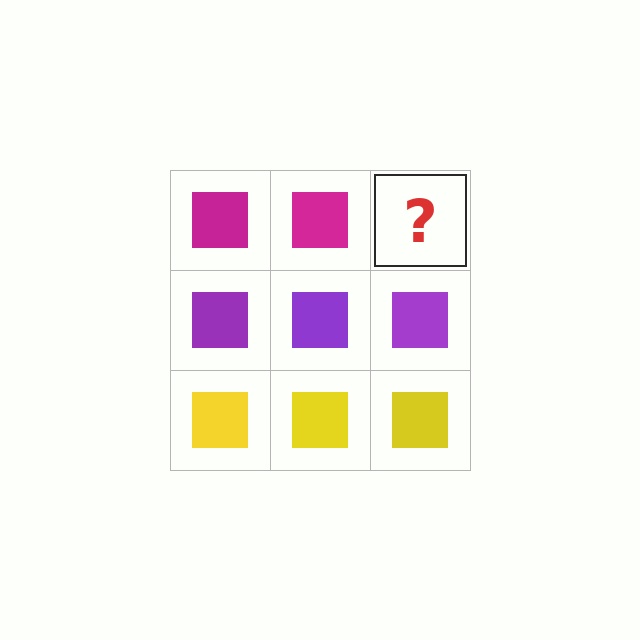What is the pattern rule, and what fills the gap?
The rule is that each row has a consistent color. The gap should be filled with a magenta square.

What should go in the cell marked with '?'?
The missing cell should contain a magenta square.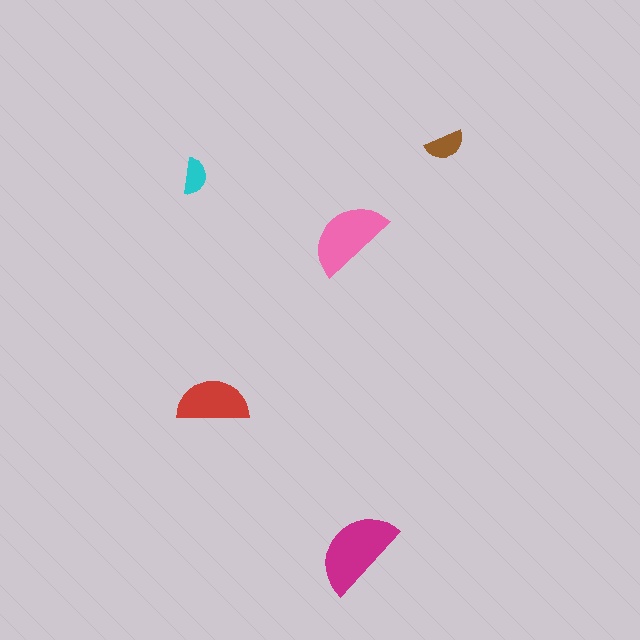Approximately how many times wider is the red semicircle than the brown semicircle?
About 2 times wider.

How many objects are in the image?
There are 5 objects in the image.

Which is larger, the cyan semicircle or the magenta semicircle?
The magenta one.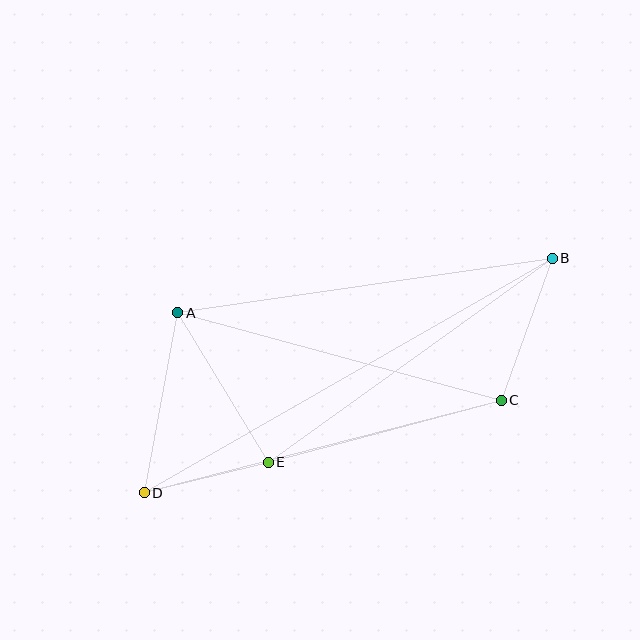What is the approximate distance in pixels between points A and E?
The distance between A and E is approximately 175 pixels.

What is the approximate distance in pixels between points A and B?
The distance between A and B is approximately 378 pixels.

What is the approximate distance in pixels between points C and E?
The distance between C and E is approximately 241 pixels.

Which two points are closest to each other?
Points D and E are closest to each other.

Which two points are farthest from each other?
Points B and D are farthest from each other.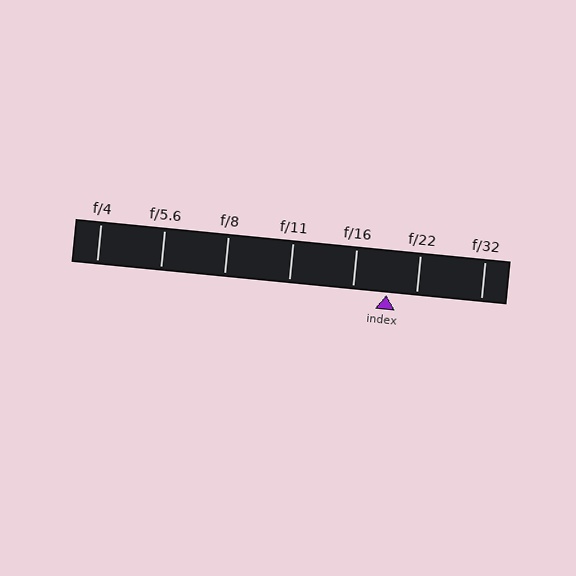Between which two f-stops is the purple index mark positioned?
The index mark is between f/16 and f/22.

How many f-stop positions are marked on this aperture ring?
There are 7 f-stop positions marked.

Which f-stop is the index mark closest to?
The index mark is closest to f/22.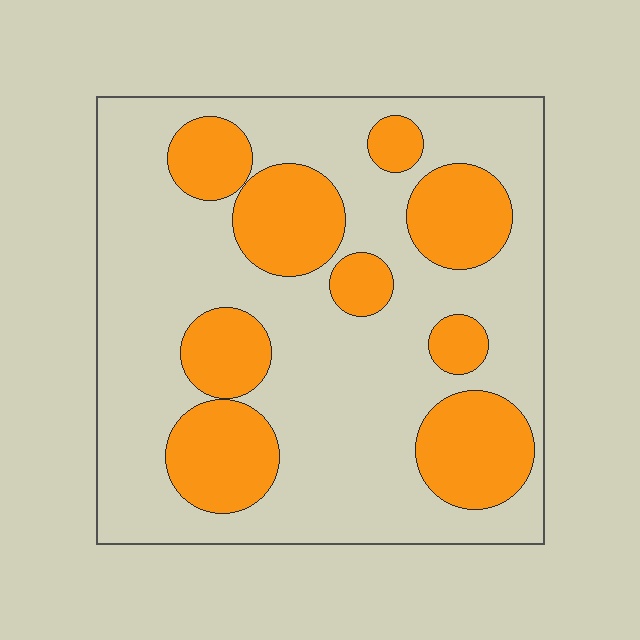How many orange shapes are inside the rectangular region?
9.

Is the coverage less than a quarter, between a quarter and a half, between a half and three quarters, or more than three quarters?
Between a quarter and a half.